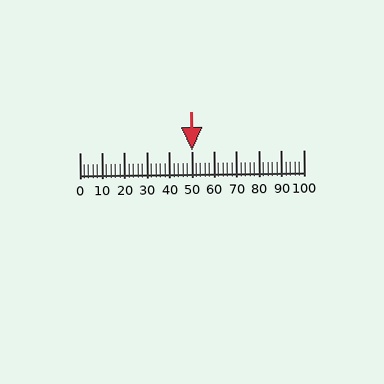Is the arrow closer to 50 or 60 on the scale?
The arrow is closer to 50.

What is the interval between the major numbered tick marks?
The major tick marks are spaced 10 units apart.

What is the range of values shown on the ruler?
The ruler shows values from 0 to 100.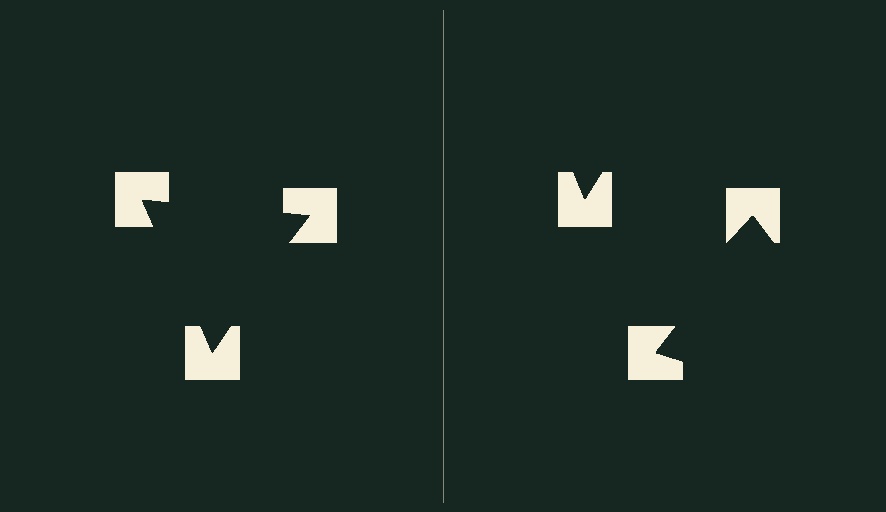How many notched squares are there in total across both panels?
6 — 3 on each side.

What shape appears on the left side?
An illusory triangle.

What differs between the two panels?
The notched squares are positioned identically on both sides; only the wedge orientations differ. On the left they align to a triangle; on the right they are misaligned.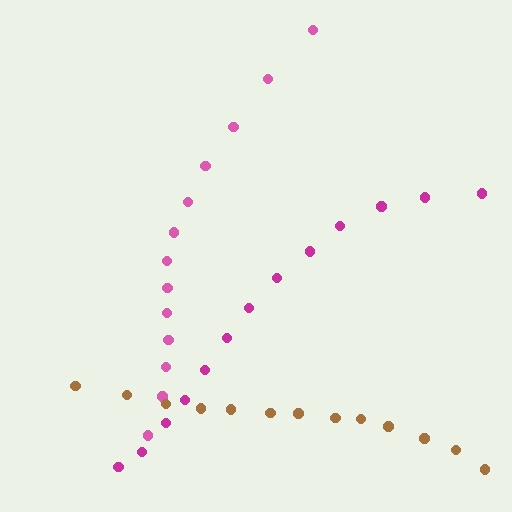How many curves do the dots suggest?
There are 3 distinct paths.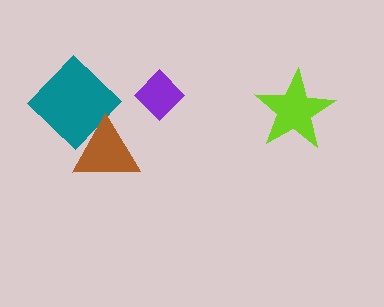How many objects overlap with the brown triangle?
1 object overlaps with the brown triangle.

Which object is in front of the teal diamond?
The brown triangle is in front of the teal diamond.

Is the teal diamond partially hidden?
Yes, it is partially covered by another shape.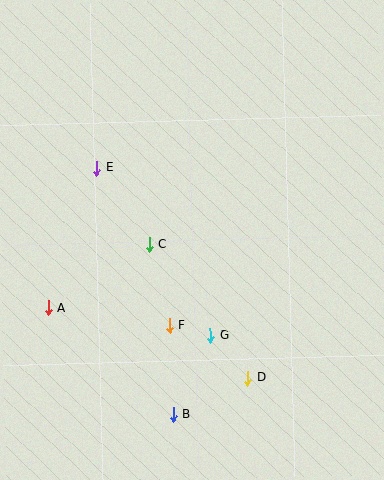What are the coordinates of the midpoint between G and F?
The midpoint between G and F is at (190, 330).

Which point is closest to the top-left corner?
Point E is closest to the top-left corner.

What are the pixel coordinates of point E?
Point E is at (97, 168).